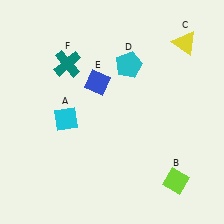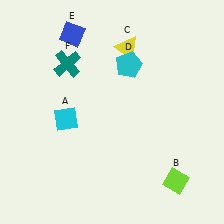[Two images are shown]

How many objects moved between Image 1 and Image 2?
2 objects moved between the two images.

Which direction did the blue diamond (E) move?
The blue diamond (E) moved up.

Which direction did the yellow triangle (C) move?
The yellow triangle (C) moved left.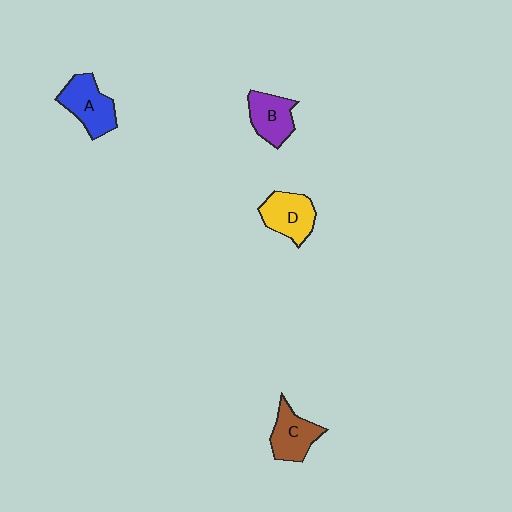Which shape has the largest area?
Shape A (blue).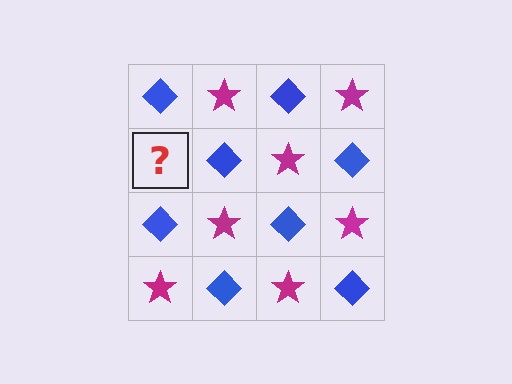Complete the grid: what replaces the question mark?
The question mark should be replaced with a magenta star.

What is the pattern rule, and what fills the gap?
The rule is that it alternates blue diamond and magenta star in a checkerboard pattern. The gap should be filled with a magenta star.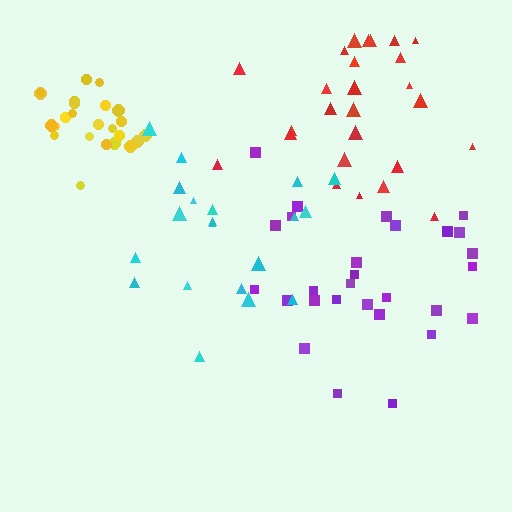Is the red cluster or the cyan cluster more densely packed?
Red.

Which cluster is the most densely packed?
Yellow.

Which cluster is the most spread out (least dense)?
Cyan.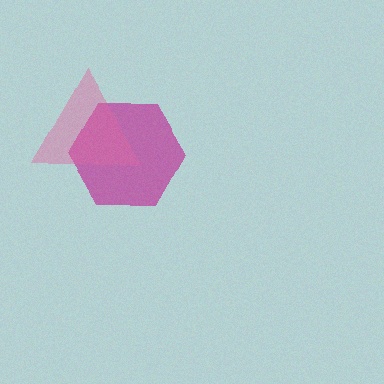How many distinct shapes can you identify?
There are 2 distinct shapes: a magenta hexagon, a pink triangle.